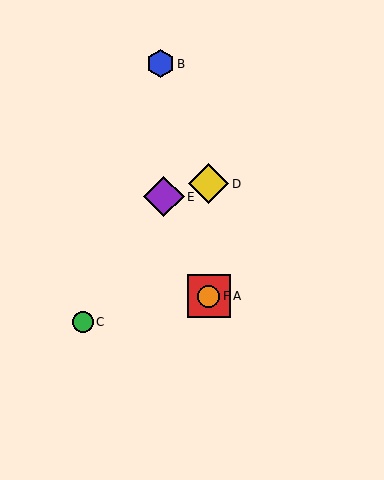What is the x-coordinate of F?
Object F is at x≈209.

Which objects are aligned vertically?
Objects A, D, F are aligned vertically.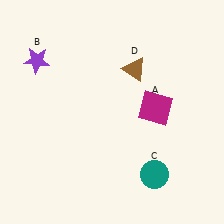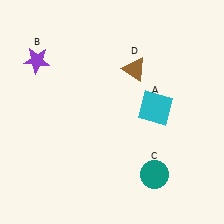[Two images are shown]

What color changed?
The square (A) changed from magenta in Image 1 to cyan in Image 2.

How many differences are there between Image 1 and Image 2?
There is 1 difference between the two images.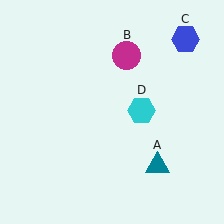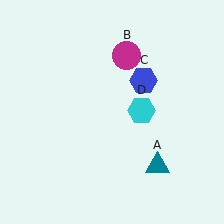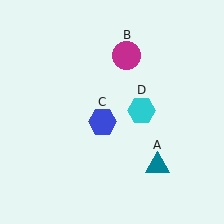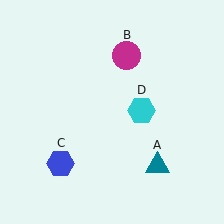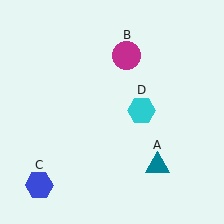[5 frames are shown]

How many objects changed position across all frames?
1 object changed position: blue hexagon (object C).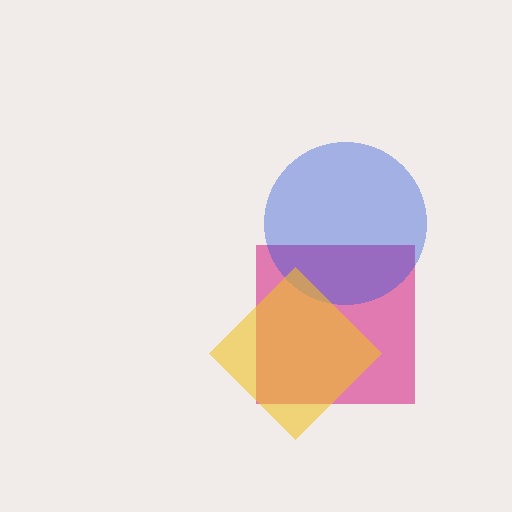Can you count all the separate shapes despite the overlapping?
Yes, there are 3 separate shapes.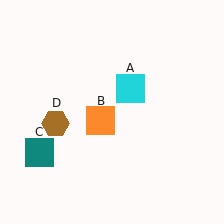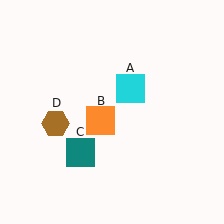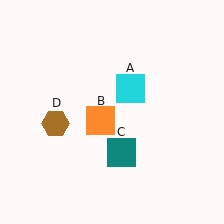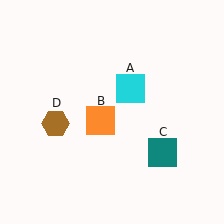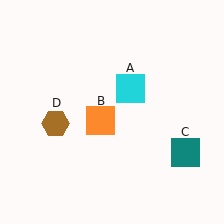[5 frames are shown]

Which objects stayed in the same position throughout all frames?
Cyan square (object A) and orange square (object B) and brown hexagon (object D) remained stationary.